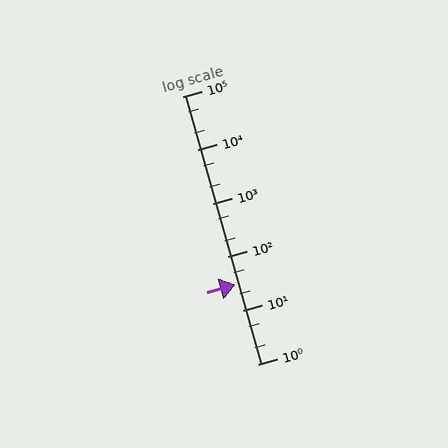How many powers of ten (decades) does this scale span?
The scale spans 5 decades, from 1 to 100000.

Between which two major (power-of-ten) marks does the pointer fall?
The pointer is between 10 and 100.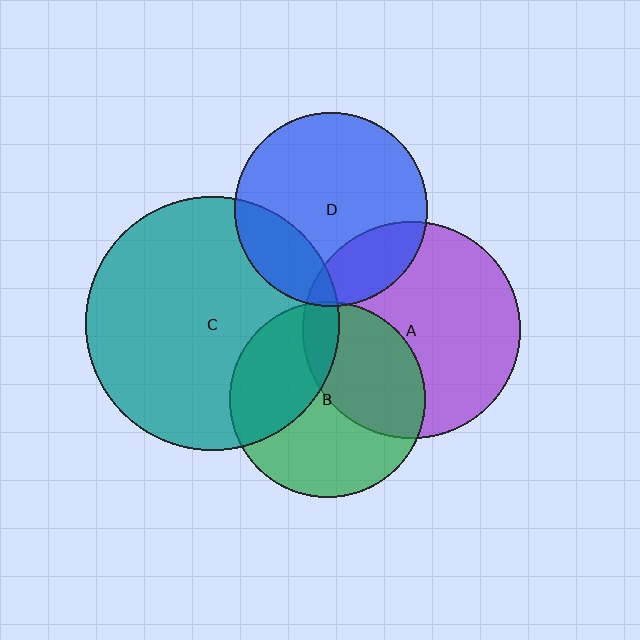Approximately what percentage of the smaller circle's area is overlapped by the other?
Approximately 20%.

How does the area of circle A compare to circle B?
Approximately 1.2 times.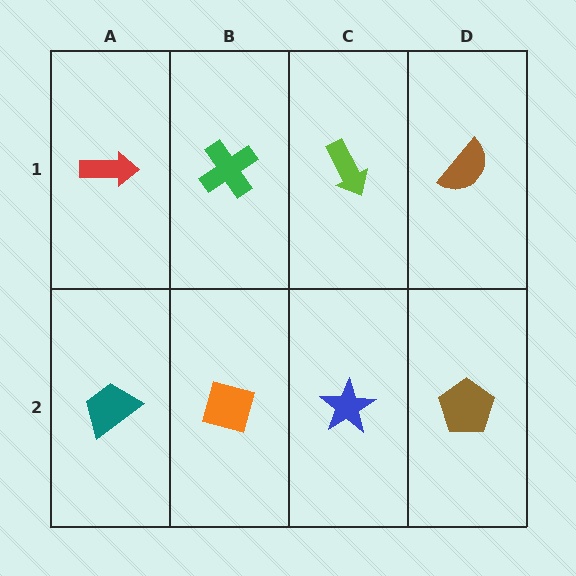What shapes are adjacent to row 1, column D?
A brown pentagon (row 2, column D), a lime arrow (row 1, column C).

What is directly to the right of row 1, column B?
A lime arrow.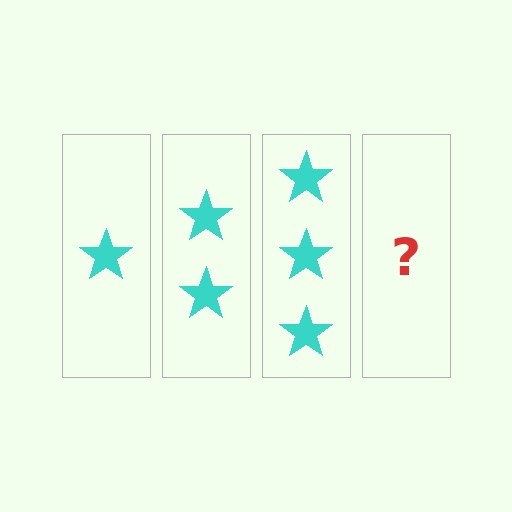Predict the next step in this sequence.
The next step is 4 stars.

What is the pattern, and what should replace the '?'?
The pattern is that each step adds one more star. The '?' should be 4 stars.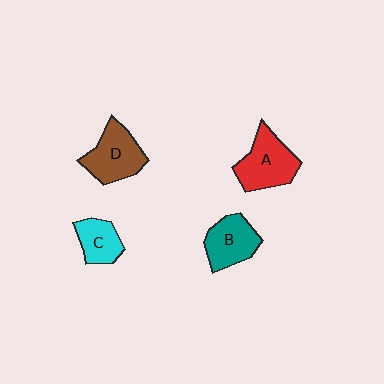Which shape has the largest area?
Shape A (red).